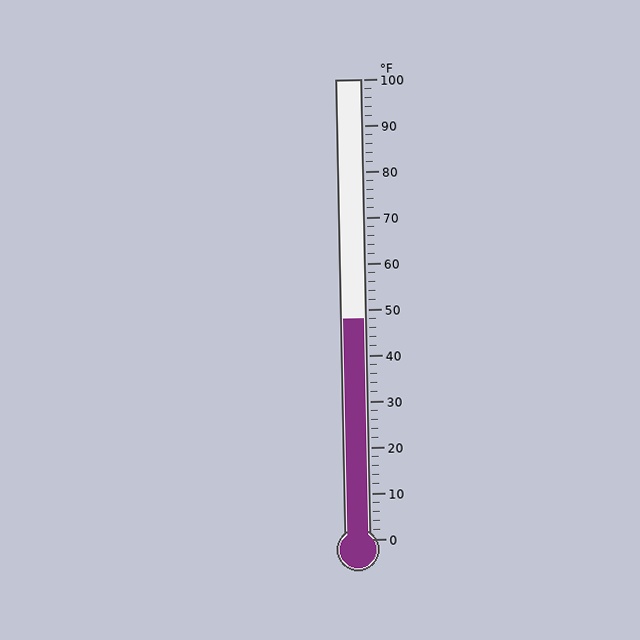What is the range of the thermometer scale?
The thermometer scale ranges from 0°F to 100°F.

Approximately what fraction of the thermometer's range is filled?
The thermometer is filled to approximately 50% of its range.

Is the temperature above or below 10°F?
The temperature is above 10°F.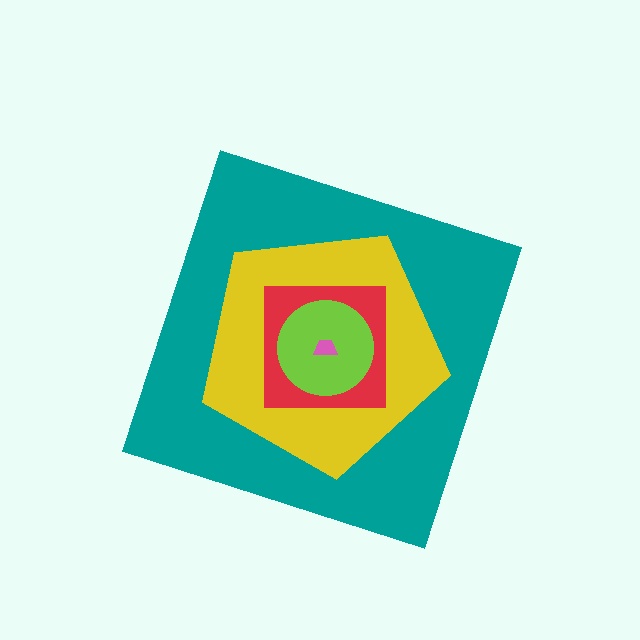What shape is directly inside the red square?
The lime circle.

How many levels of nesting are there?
5.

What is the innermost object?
The pink trapezoid.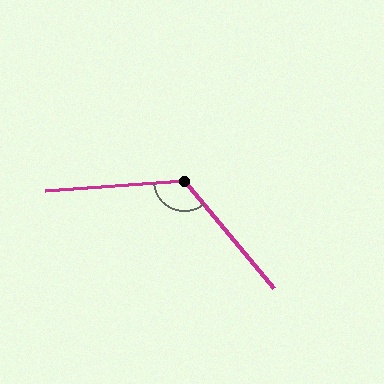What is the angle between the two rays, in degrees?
Approximately 125 degrees.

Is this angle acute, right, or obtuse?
It is obtuse.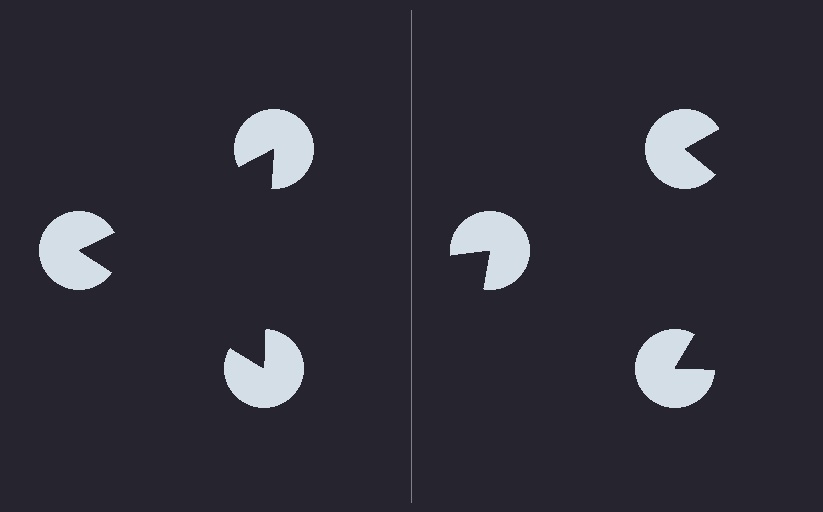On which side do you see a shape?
An illusory triangle appears on the left side. On the right side the wedge cuts are rotated, so no coherent shape forms.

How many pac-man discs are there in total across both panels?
6 — 3 on each side.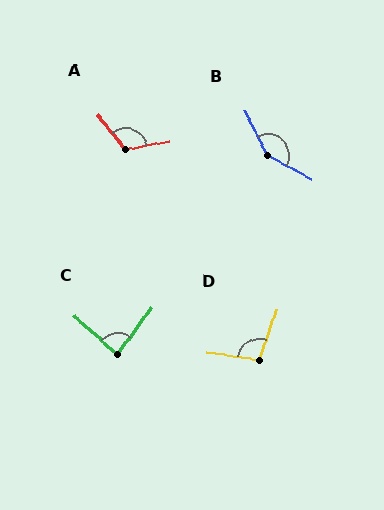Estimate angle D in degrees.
Approximately 101 degrees.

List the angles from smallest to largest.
C (84°), D (101°), A (118°), B (145°).